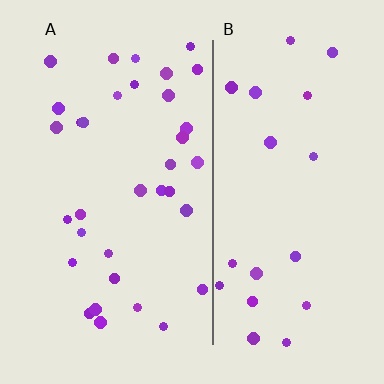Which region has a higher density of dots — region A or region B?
A (the left).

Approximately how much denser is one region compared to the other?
Approximately 1.7× — region A over region B.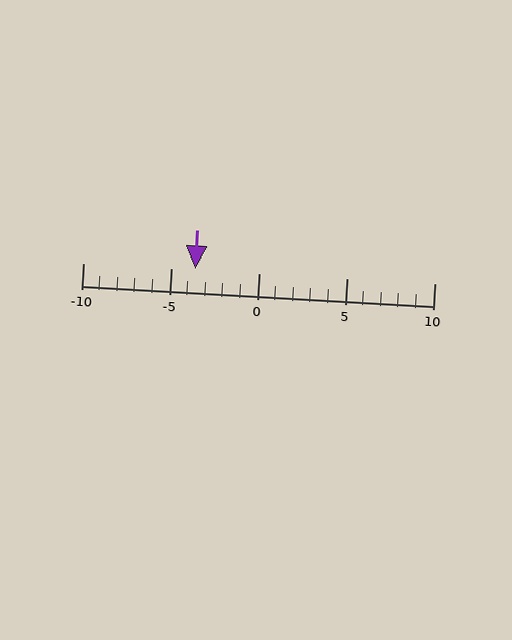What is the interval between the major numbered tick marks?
The major tick marks are spaced 5 units apart.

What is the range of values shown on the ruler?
The ruler shows values from -10 to 10.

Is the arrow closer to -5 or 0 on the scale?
The arrow is closer to -5.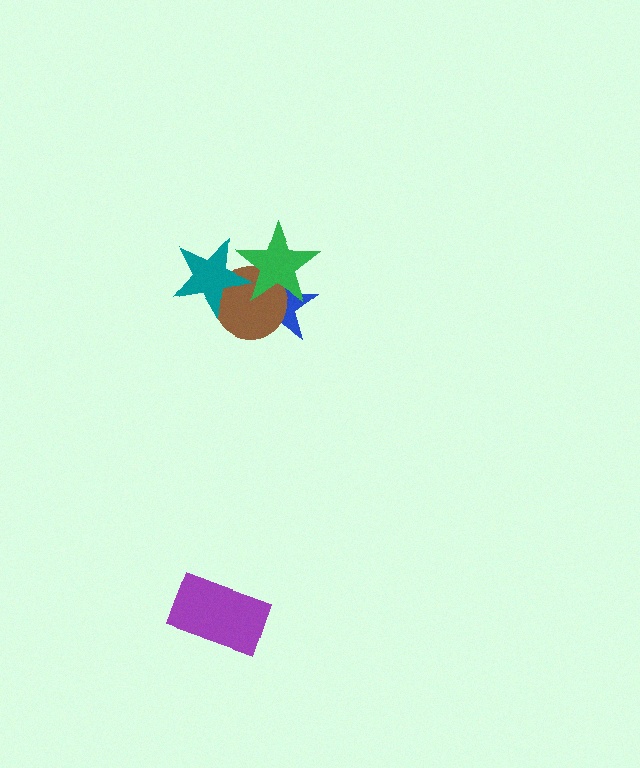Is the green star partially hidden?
No, no other shape covers it.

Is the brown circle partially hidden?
Yes, it is partially covered by another shape.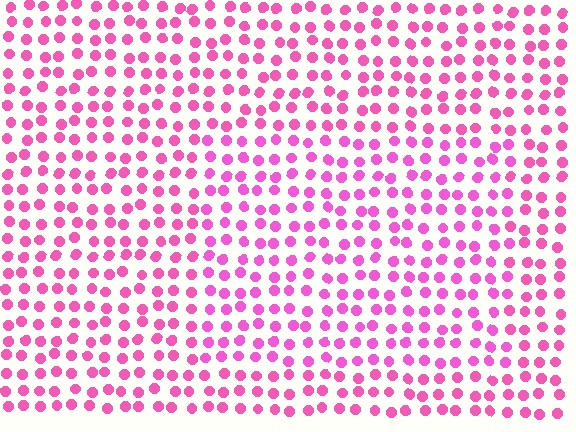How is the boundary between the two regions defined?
The boundary is defined purely by a slight shift in hue (about 13 degrees). Spacing, size, and orientation are identical on both sides.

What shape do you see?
I see a rectangle.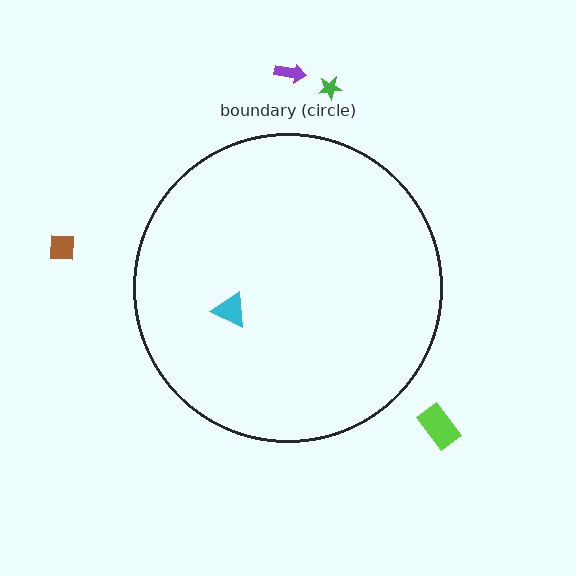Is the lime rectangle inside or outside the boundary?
Outside.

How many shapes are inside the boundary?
1 inside, 4 outside.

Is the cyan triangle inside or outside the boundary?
Inside.